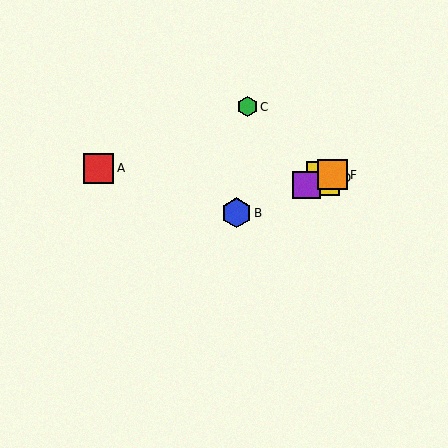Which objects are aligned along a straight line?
Objects B, D, E, F are aligned along a straight line.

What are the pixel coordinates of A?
Object A is at (99, 168).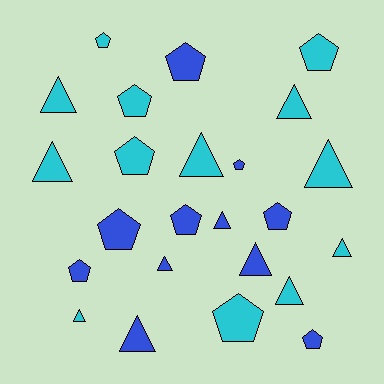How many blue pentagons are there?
There are 7 blue pentagons.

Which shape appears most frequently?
Triangle, with 12 objects.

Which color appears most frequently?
Cyan, with 13 objects.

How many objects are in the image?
There are 24 objects.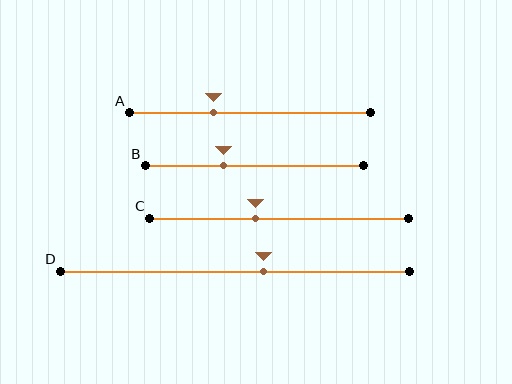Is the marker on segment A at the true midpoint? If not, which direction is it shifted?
No, the marker on segment A is shifted to the left by about 15% of the segment length.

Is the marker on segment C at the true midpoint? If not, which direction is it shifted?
No, the marker on segment C is shifted to the left by about 9% of the segment length.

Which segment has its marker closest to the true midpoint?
Segment D has its marker closest to the true midpoint.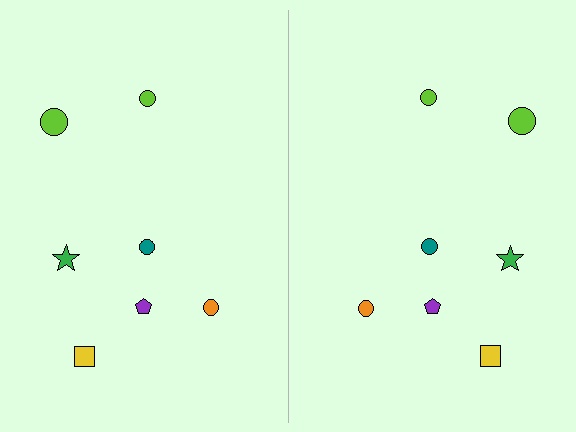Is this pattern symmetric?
Yes, this pattern has bilateral (reflection) symmetry.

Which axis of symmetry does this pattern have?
The pattern has a vertical axis of symmetry running through the center of the image.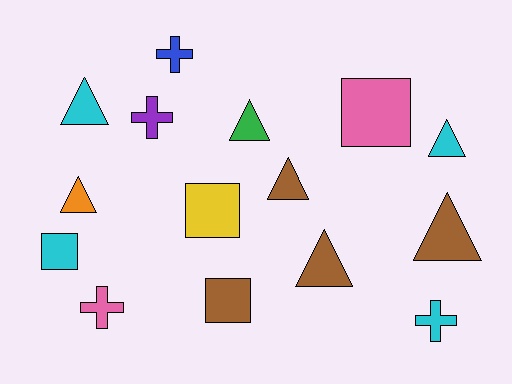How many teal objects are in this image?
There are no teal objects.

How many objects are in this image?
There are 15 objects.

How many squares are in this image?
There are 4 squares.